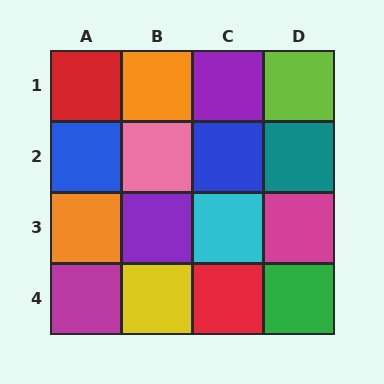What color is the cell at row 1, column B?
Orange.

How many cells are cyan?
1 cell is cyan.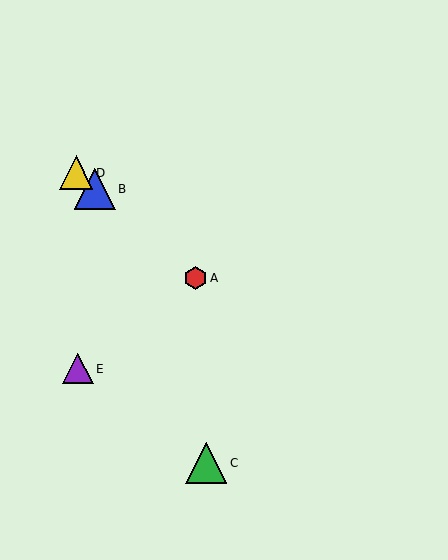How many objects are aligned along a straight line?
3 objects (A, B, D) are aligned along a straight line.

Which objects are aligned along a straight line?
Objects A, B, D are aligned along a straight line.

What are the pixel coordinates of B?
Object B is at (95, 189).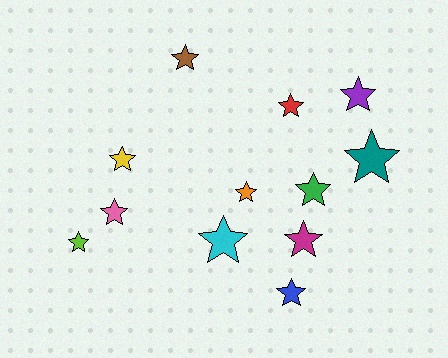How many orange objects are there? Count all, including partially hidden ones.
There is 1 orange object.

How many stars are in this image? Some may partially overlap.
There are 12 stars.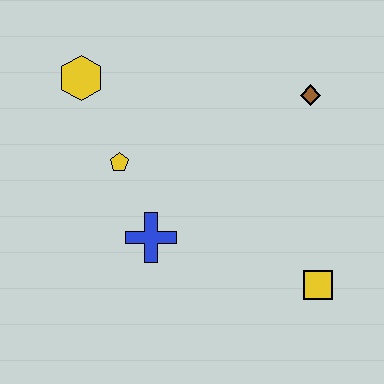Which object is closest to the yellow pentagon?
The blue cross is closest to the yellow pentagon.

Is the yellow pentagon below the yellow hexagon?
Yes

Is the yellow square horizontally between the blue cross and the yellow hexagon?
No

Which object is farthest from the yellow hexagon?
The yellow square is farthest from the yellow hexagon.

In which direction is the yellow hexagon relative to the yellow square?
The yellow hexagon is to the left of the yellow square.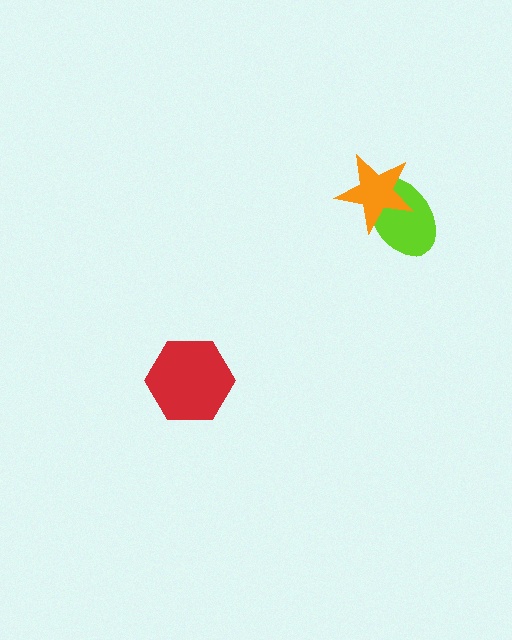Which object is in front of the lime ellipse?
The orange star is in front of the lime ellipse.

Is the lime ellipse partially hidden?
Yes, it is partially covered by another shape.